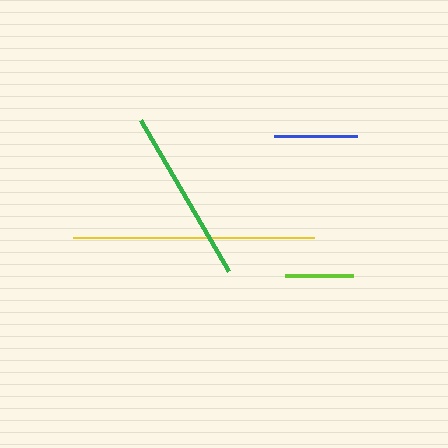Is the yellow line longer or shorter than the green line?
The yellow line is longer than the green line.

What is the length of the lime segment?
The lime segment is approximately 68 pixels long.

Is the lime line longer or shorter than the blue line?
The blue line is longer than the lime line.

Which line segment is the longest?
The yellow line is the longest at approximately 241 pixels.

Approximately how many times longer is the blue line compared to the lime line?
The blue line is approximately 1.2 times the length of the lime line.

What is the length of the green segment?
The green segment is approximately 174 pixels long.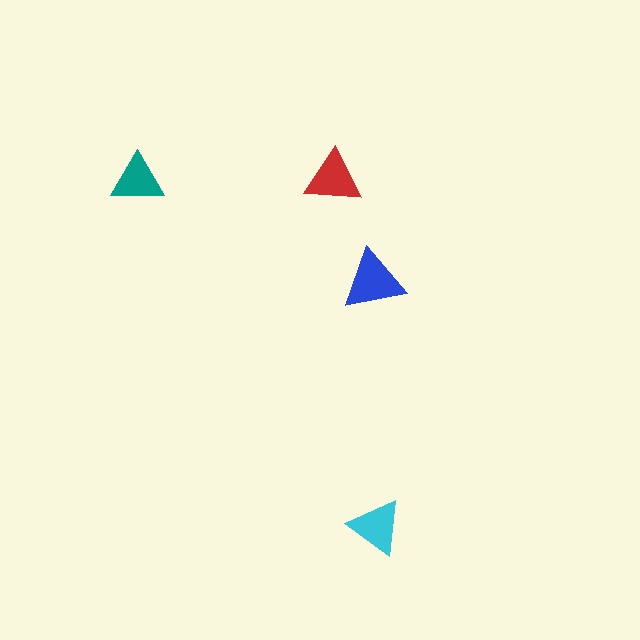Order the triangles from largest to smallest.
the blue one, the red one, the cyan one, the teal one.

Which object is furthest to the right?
The cyan triangle is rightmost.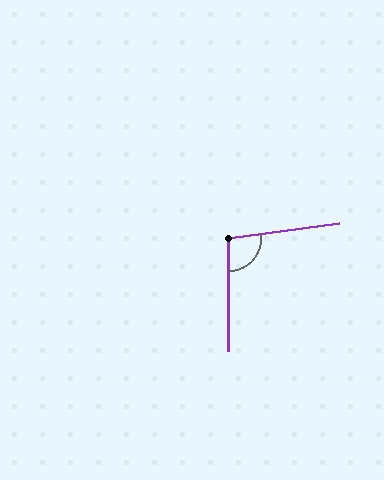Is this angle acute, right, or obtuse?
It is obtuse.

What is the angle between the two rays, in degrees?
Approximately 98 degrees.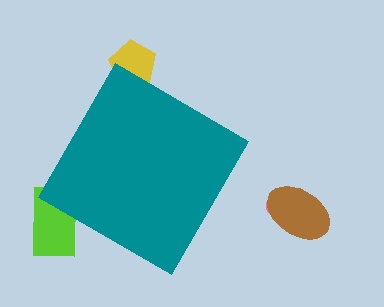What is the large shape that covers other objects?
A teal diamond.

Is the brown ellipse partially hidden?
No, the brown ellipse is fully visible.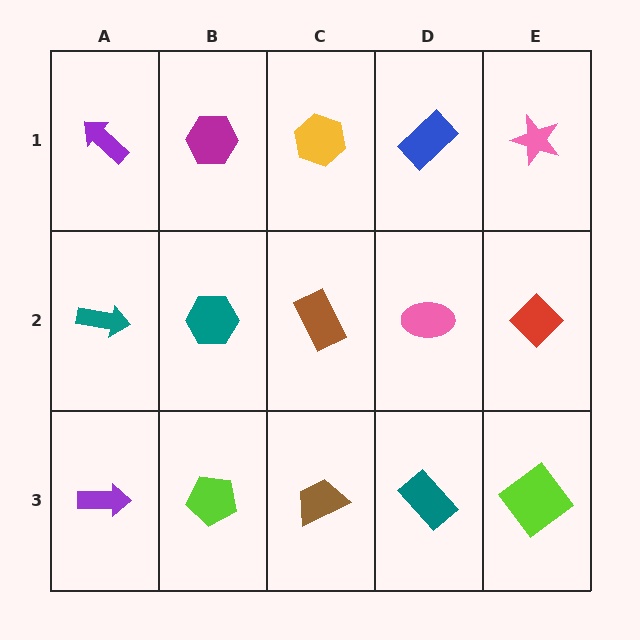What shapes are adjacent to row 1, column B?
A teal hexagon (row 2, column B), a purple arrow (row 1, column A), a yellow hexagon (row 1, column C).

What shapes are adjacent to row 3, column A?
A teal arrow (row 2, column A), a lime pentagon (row 3, column B).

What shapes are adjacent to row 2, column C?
A yellow hexagon (row 1, column C), a brown trapezoid (row 3, column C), a teal hexagon (row 2, column B), a pink ellipse (row 2, column D).